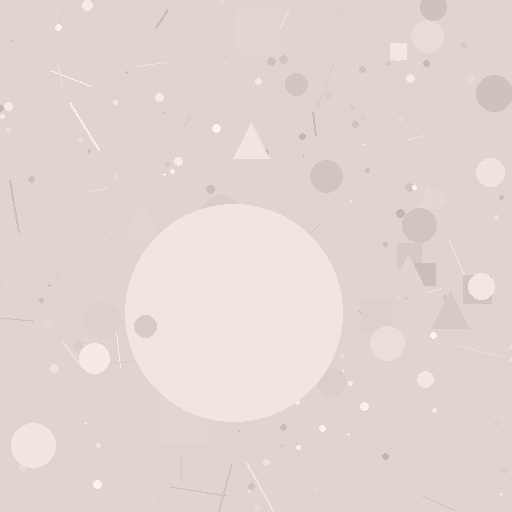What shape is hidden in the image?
A circle is hidden in the image.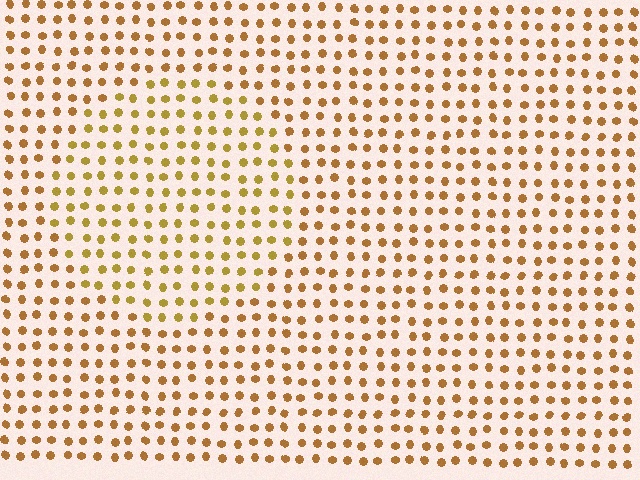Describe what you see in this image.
The image is filled with small brown elements in a uniform arrangement. A circle-shaped region is visible where the elements are tinted to a slightly different hue, forming a subtle color boundary.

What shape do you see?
I see a circle.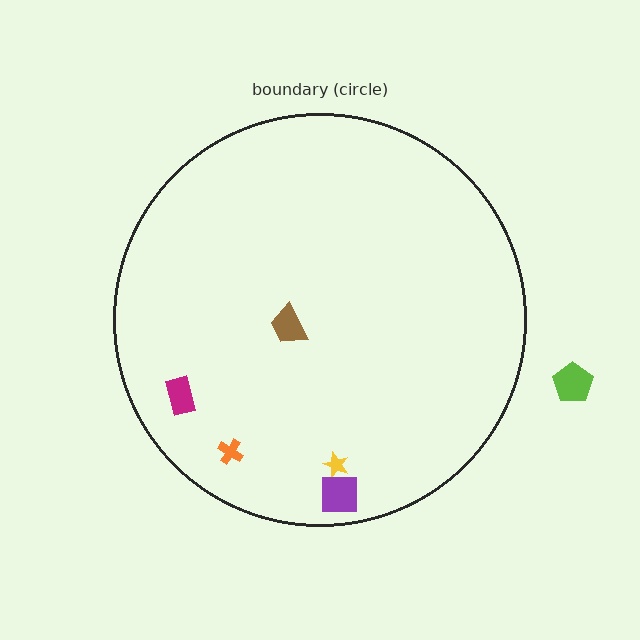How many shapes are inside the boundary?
5 inside, 1 outside.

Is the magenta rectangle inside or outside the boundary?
Inside.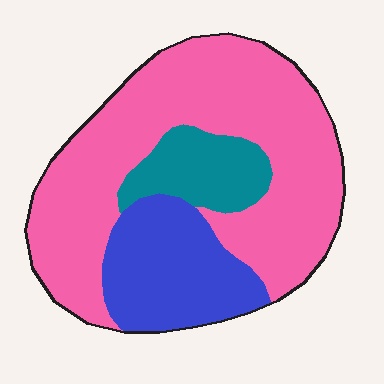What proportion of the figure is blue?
Blue takes up about one quarter (1/4) of the figure.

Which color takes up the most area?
Pink, at roughly 65%.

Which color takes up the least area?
Teal, at roughly 15%.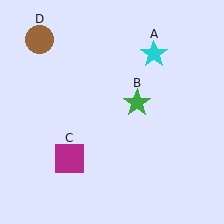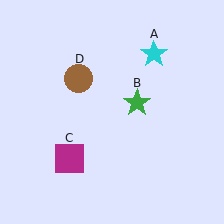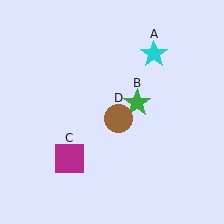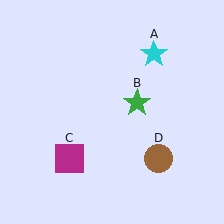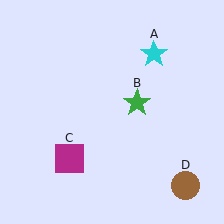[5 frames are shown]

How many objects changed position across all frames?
1 object changed position: brown circle (object D).